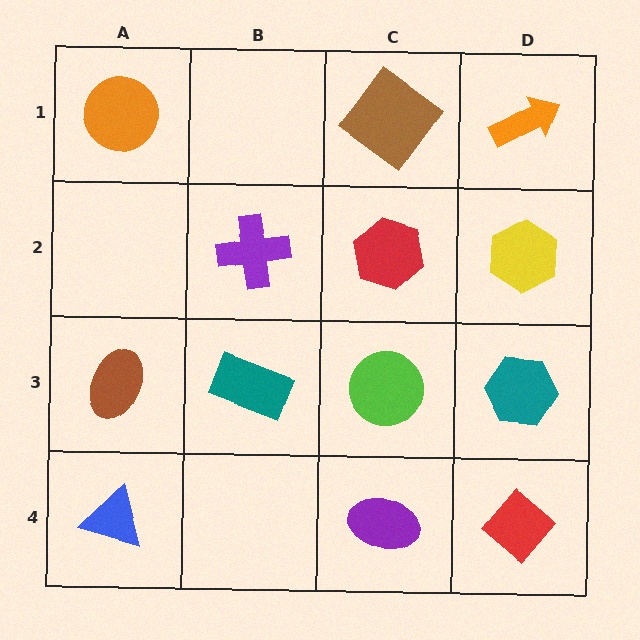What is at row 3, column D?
A teal hexagon.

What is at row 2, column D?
A yellow hexagon.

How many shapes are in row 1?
3 shapes.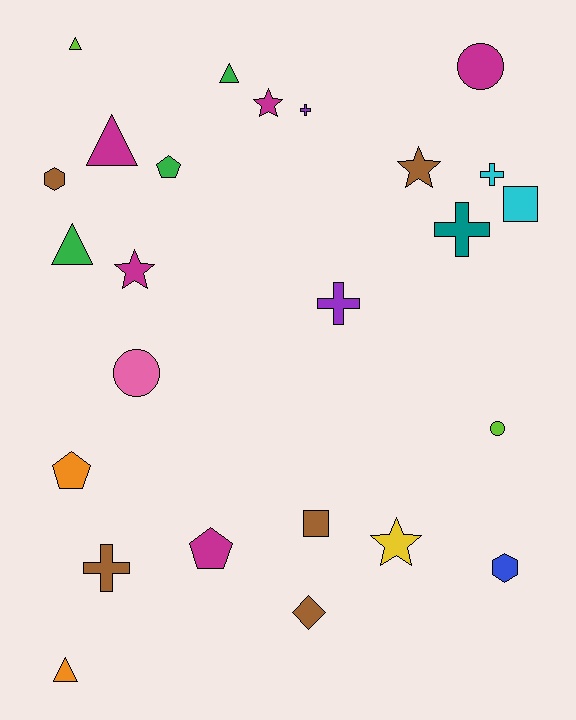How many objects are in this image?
There are 25 objects.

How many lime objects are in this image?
There are 2 lime objects.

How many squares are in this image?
There are 2 squares.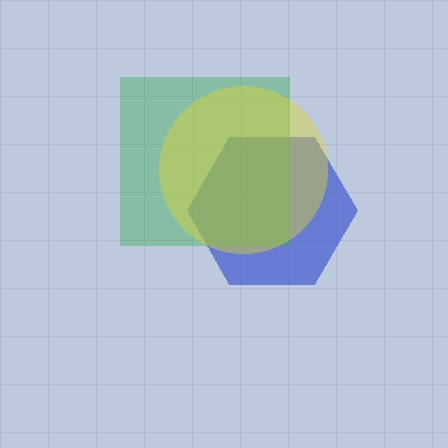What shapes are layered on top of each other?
The layered shapes are: a blue hexagon, a green square, a yellow circle.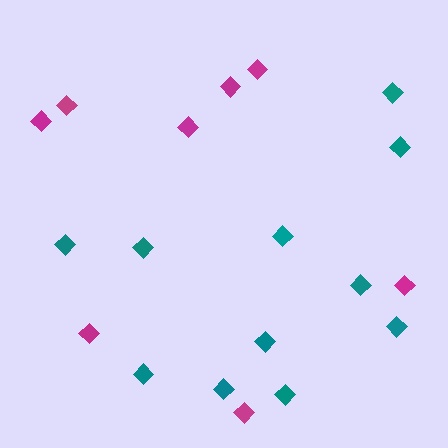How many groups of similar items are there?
There are 2 groups: one group of magenta diamonds (8) and one group of teal diamonds (11).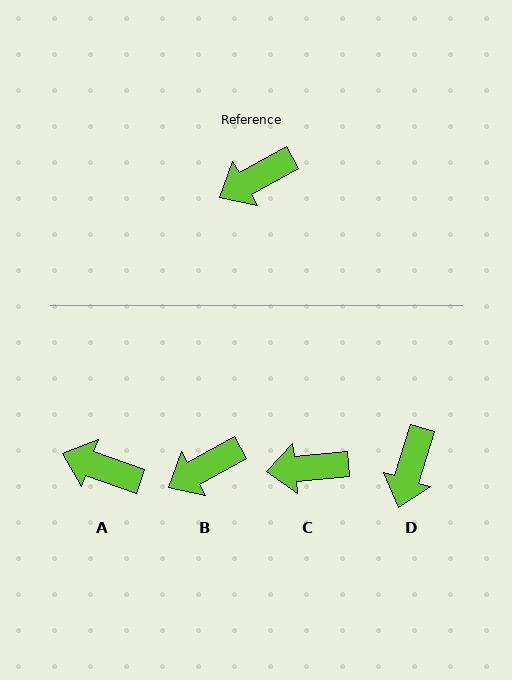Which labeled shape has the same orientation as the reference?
B.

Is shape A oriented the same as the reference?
No, it is off by about 49 degrees.